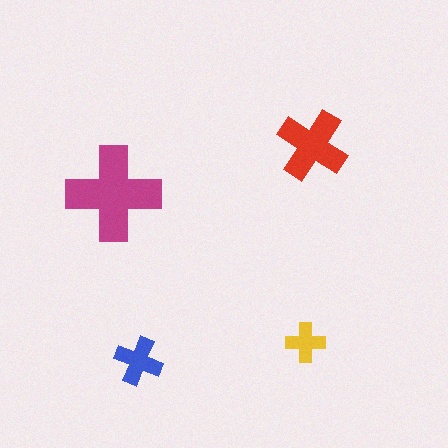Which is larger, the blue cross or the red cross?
The red one.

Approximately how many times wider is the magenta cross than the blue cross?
About 2 times wider.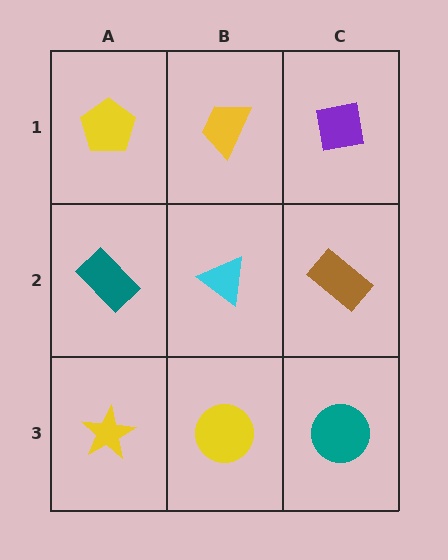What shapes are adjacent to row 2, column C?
A purple square (row 1, column C), a teal circle (row 3, column C), a cyan triangle (row 2, column B).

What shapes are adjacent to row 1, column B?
A cyan triangle (row 2, column B), a yellow pentagon (row 1, column A), a purple square (row 1, column C).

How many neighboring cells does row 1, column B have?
3.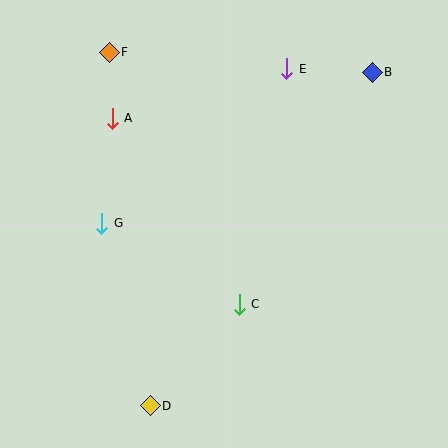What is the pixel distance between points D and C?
The distance between D and C is 135 pixels.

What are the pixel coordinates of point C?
Point C is at (239, 304).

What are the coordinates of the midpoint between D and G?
The midpoint between D and G is at (126, 314).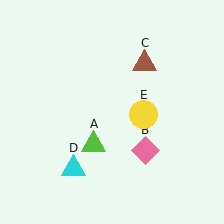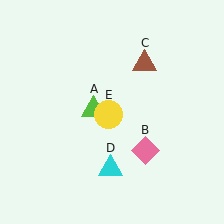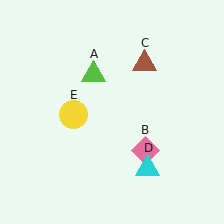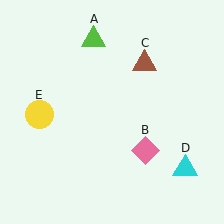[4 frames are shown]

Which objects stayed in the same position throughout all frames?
Pink diamond (object B) and brown triangle (object C) remained stationary.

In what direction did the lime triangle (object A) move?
The lime triangle (object A) moved up.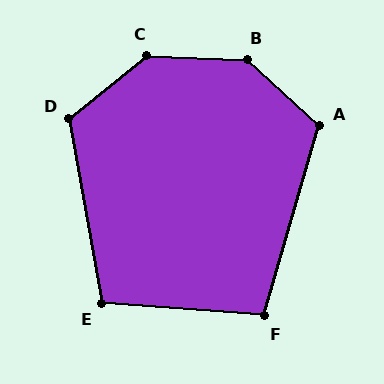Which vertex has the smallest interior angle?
F, at approximately 102 degrees.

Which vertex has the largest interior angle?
B, at approximately 140 degrees.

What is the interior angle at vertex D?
Approximately 119 degrees (obtuse).